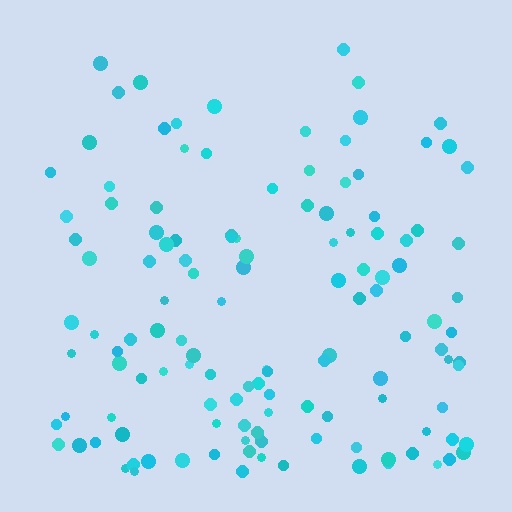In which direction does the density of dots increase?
From top to bottom, with the bottom side densest.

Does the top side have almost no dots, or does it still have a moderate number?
Still a moderate number, just noticeably fewer than the bottom.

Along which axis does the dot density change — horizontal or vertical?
Vertical.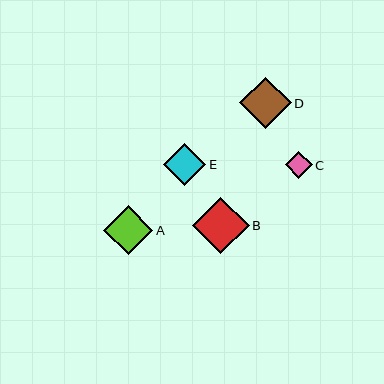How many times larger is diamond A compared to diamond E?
Diamond A is approximately 1.2 times the size of diamond E.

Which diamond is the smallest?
Diamond C is the smallest with a size of approximately 27 pixels.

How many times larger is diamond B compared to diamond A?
Diamond B is approximately 1.1 times the size of diamond A.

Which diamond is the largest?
Diamond B is the largest with a size of approximately 56 pixels.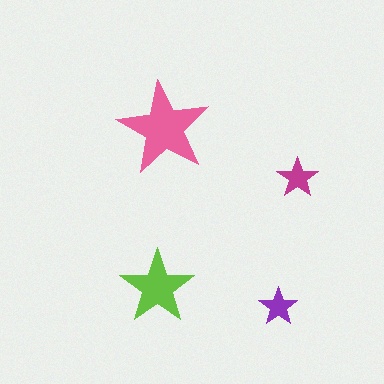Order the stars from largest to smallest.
the pink one, the lime one, the magenta one, the purple one.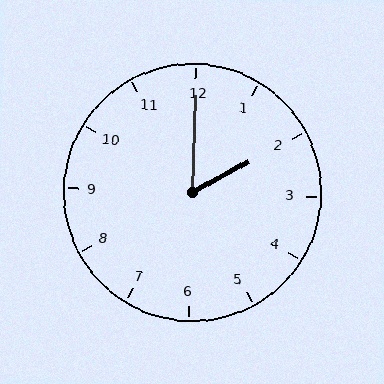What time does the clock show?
2:00.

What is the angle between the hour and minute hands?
Approximately 60 degrees.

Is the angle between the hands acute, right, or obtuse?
It is acute.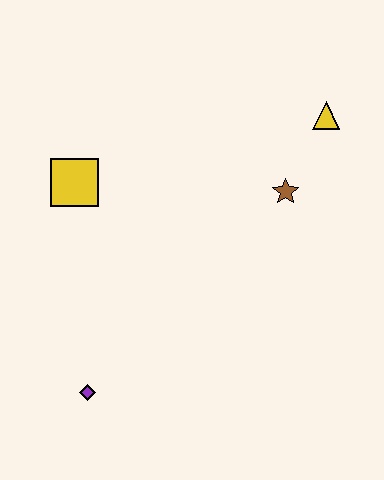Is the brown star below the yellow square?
Yes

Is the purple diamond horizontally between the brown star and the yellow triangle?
No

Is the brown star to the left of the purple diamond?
No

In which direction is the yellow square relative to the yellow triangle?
The yellow square is to the left of the yellow triangle.